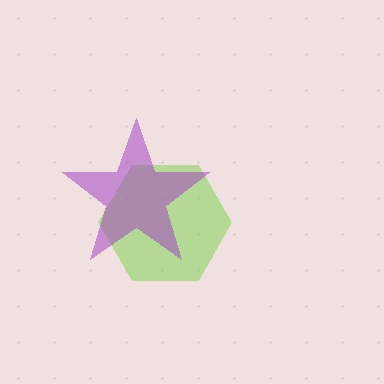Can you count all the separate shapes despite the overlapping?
Yes, there are 2 separate shapes.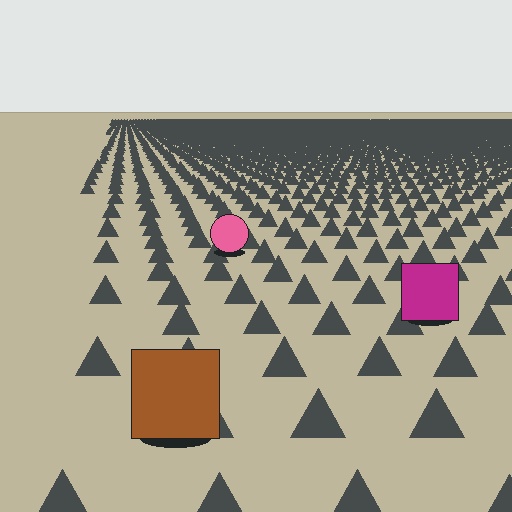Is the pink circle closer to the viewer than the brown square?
No. The brown square is closer — you can tell from the texture gradient: the ground texture is coarser near it.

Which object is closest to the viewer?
The brown square is closest. The texture marks near it are larger and more spread out.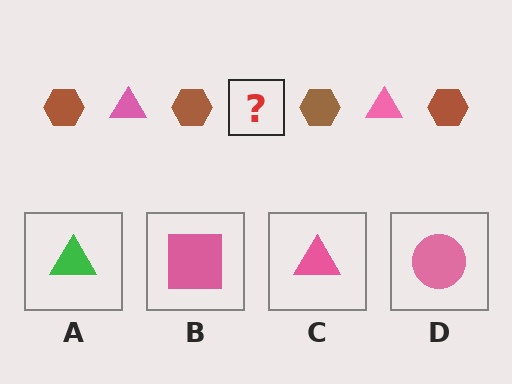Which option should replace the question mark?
Option C.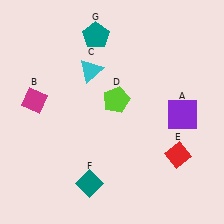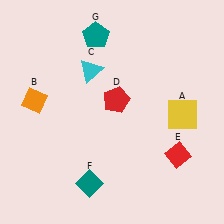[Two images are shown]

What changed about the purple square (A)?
In Image 1, A is purple. In Image 2, it changed to yellow.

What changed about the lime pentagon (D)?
In Image 1, D is lime. In Image 2, it changed to red.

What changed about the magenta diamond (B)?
In Image 1, B is magenta. In Image 2, it changed to orange.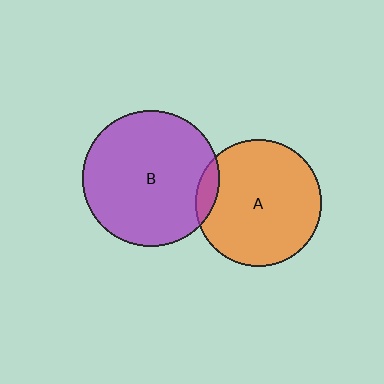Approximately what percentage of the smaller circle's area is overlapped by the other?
Approximately 10%.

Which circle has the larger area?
Circle B (purple).